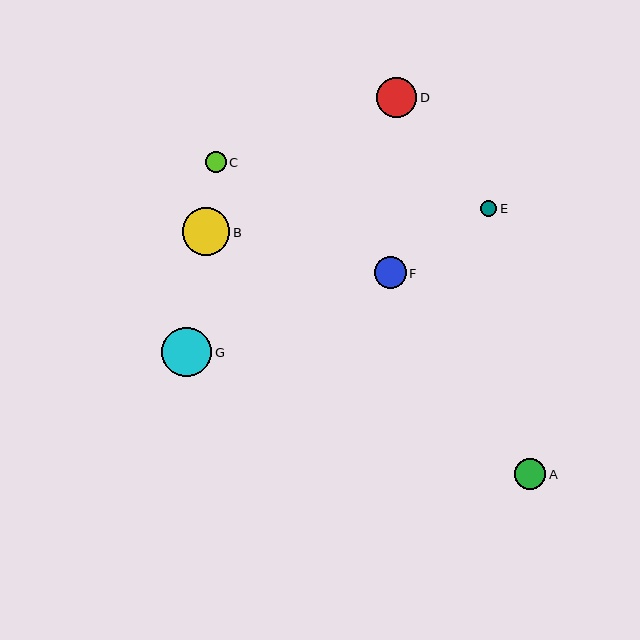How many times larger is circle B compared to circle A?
Circle B is approximately 1.5 times the size of circle A.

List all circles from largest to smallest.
From largest to smallest: G, B, D, F, A, C, E.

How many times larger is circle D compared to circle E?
Circle D is approximately 2.5 times the size of circle E.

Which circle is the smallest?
Circle E is the smallest with a size of approximately 16 pixels.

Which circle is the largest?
Circle G is the largest with a size of approximately 50 pixels.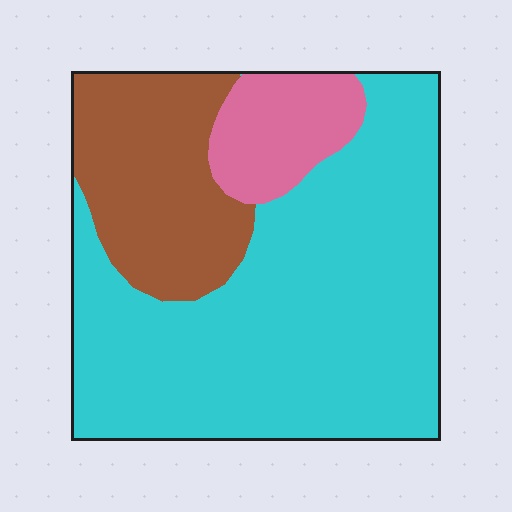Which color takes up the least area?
Pink, at roughly 10%.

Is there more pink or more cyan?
Cyan.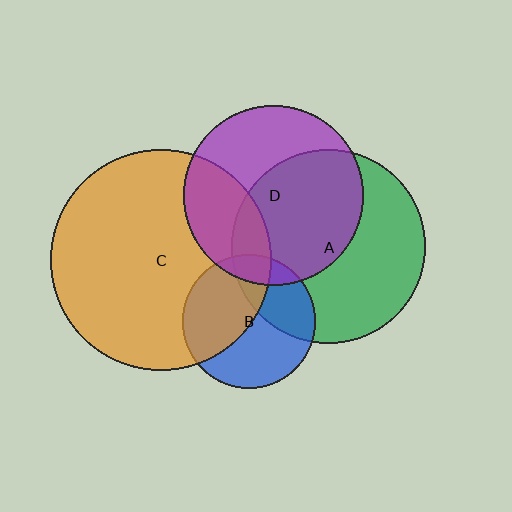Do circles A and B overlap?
Yes.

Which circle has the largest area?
Circle C (orange).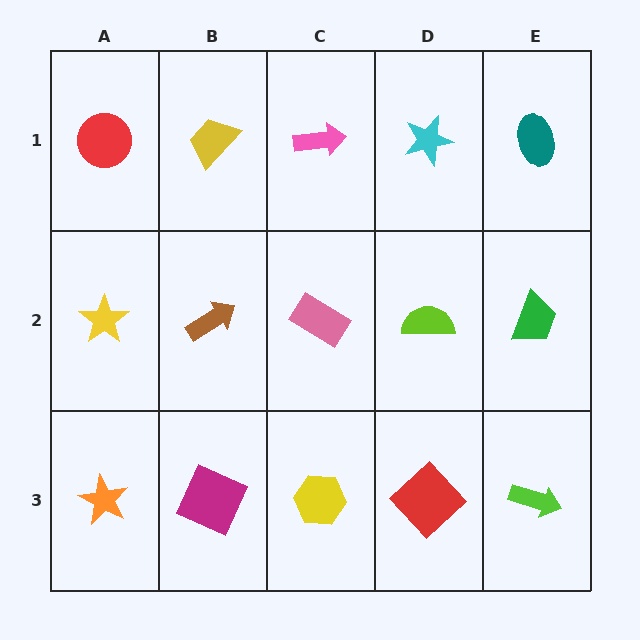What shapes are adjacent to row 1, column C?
A pink rectangle (row 2, column C), a yellow trapezoid (row 1, column B), a cyan star (row 1, column D).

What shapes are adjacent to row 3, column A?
A yellow star (row 2, column A), a magenta square (row 3, column B).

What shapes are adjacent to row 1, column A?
A yellow star (row 2, column A), a yellow trapezoid (row 1, column B).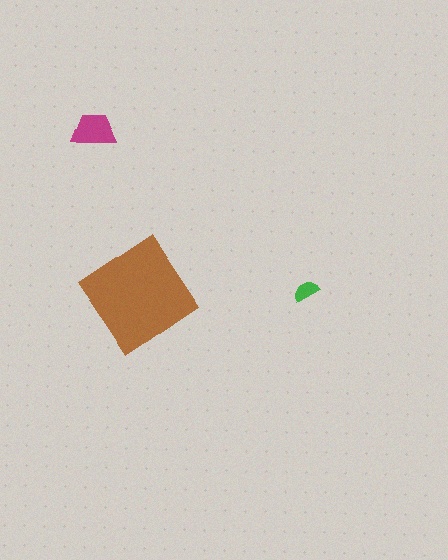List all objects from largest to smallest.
The brown diamond, the magenta trapezoid, the green semicircle.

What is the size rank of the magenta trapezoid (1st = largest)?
2nd.